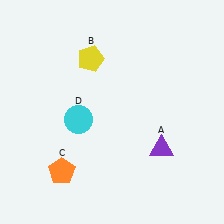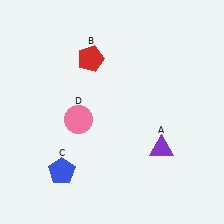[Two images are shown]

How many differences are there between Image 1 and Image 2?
There are 3 differences between the two images.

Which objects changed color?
B changed from yellow to red. C changed from orange to blue. D changed from cyan to pink.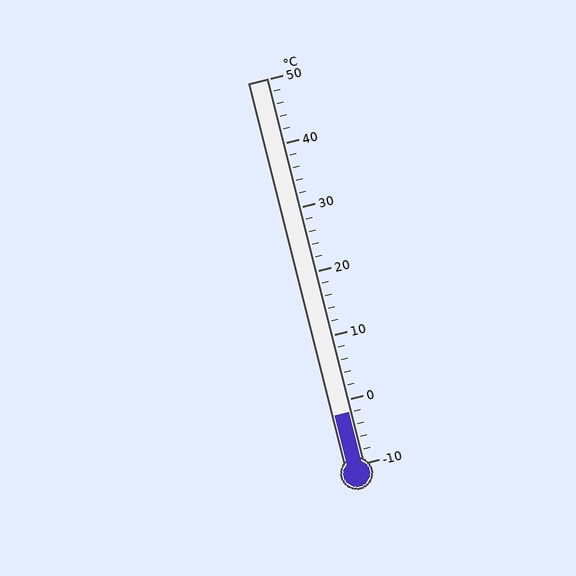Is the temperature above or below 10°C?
The temperature is below 10°C.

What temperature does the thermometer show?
The thermometer shows approximately -2°C.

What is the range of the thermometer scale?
The thermometer scale ranges from -10°C to 50°C.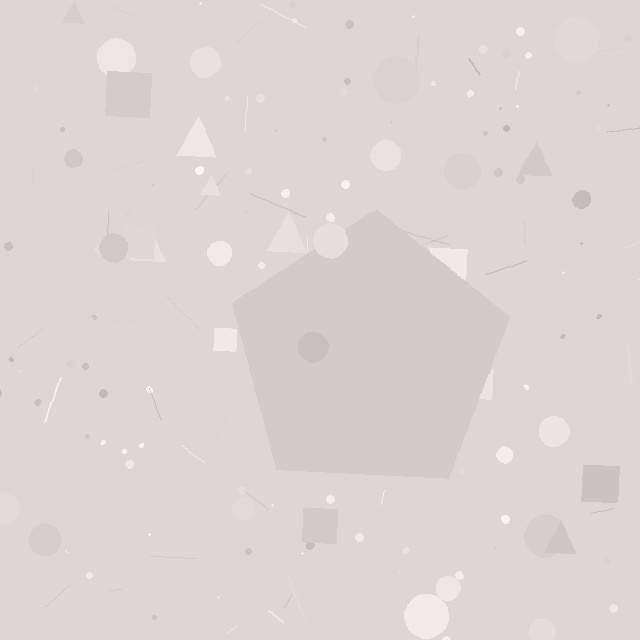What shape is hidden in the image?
A pentagon is hidden in the image.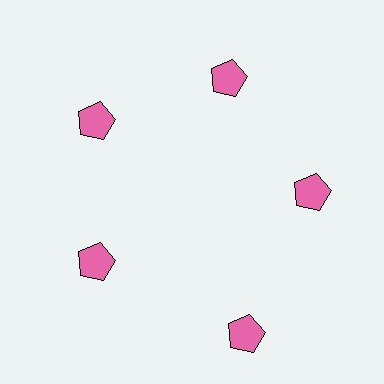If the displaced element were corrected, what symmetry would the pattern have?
It would have 5-fold rotational symmetry — the pattern would map onto itself every 72 degrees.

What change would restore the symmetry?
The symmetry would be restored by moving it inward, back onto the ring so that all 5 pentagons sit at equal angles and equal distance from the center.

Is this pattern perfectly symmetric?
No. The 5 pink pentagons are arranged in a ring, but one element near the 5 o'clock position is pushed outward from the center, breaking the 5-fold rotational symmetry.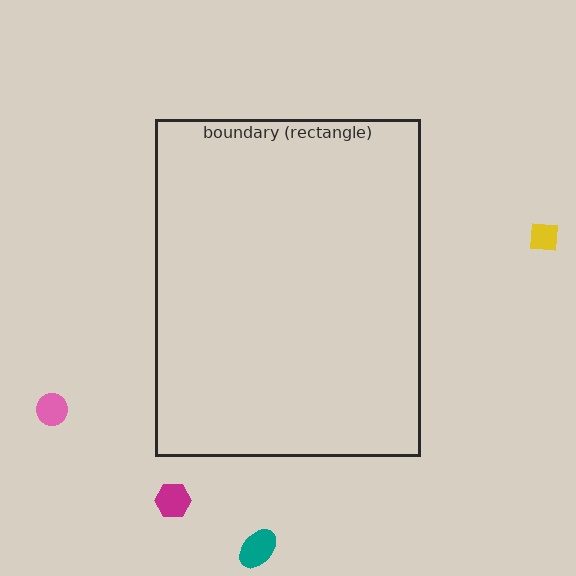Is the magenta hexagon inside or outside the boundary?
Outside.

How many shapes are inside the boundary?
0 inside, 4 outside.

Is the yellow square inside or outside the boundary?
Outside.